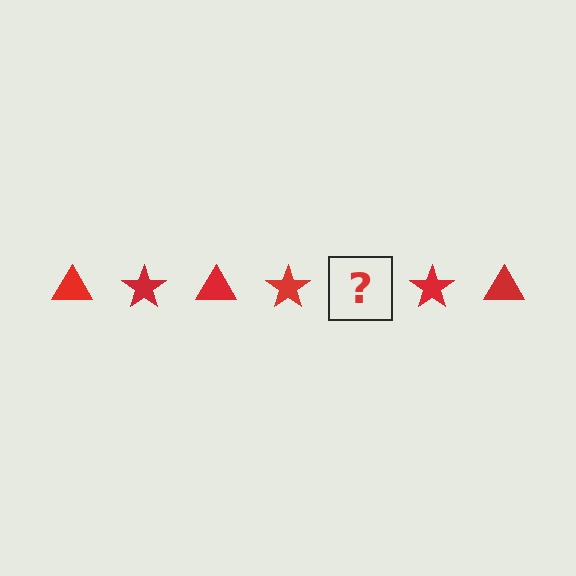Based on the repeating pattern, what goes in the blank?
The blank should be a red triangle.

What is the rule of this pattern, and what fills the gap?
The rule is that the pattern cycles through triangle, star shapes in red. The gap should be filled with a red triangle.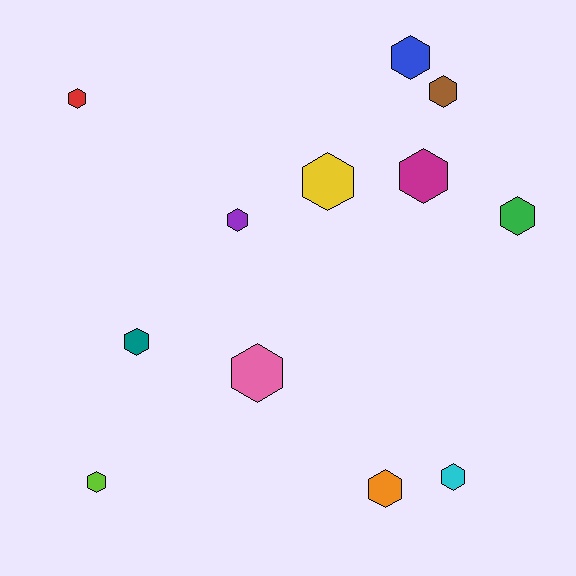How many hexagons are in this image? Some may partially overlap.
There are 12 hexagons.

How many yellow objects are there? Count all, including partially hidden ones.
There is 1 yellow object.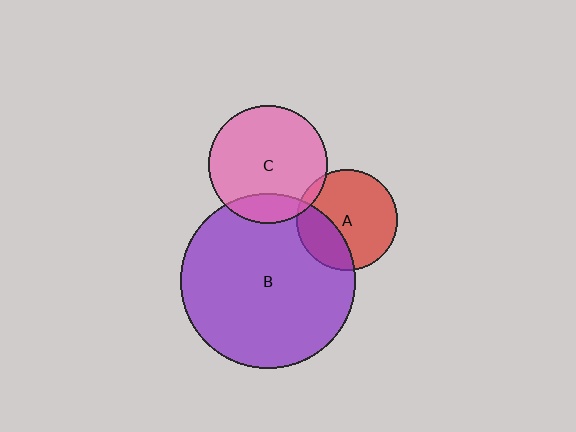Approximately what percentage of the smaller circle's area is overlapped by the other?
Approximately 30%.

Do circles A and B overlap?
Yes.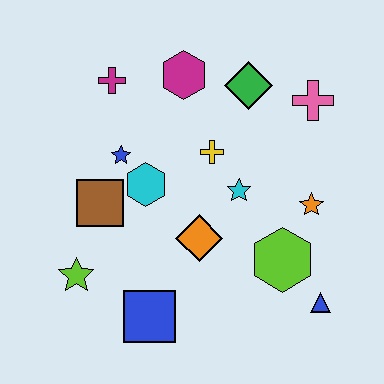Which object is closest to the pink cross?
The green diamond is closest to the pink cross.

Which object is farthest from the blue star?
The blue triangle is farthest from the blue star.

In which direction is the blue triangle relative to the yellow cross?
The blue triangle is below the yellow cross.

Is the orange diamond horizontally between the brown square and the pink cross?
Yes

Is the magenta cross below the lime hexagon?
No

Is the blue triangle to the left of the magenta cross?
No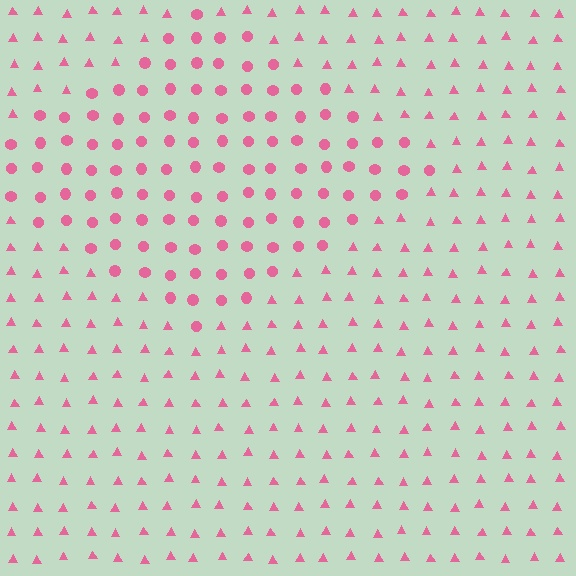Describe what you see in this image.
The image is filled with small pink elements arranged in a uniform grid. A diamond-shaped region contains circles, while the surrounding area contains triangles. The boundary is defined purely by the change in element shape.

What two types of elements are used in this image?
The image uses circles inside the diamond region and triangles outside it.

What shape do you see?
I see a diamond.